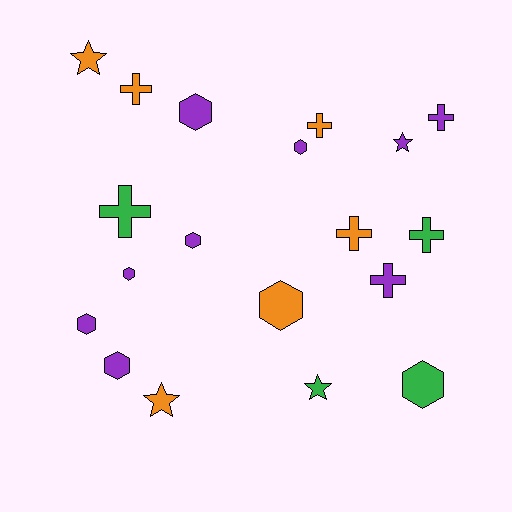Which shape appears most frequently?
Hexagon, with 8 objects.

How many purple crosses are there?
There are 2 purple crosses.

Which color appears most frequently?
Purple, with 9 objects.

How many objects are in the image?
There are 19 objects.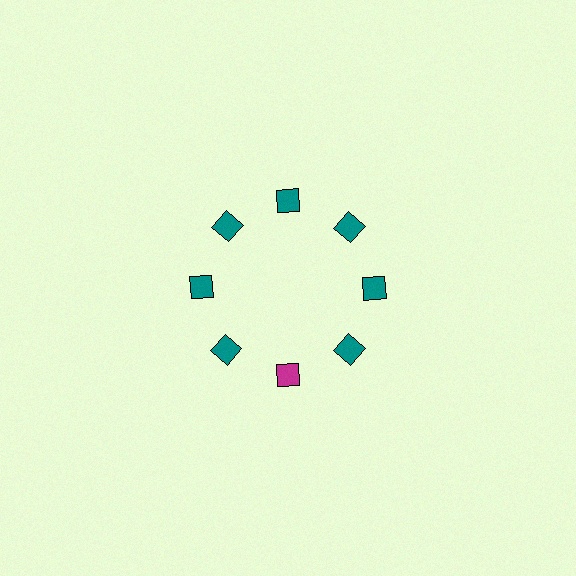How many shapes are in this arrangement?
There are 8 shapes arranged in a ring pattern.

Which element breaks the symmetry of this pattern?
The magenta diamond at roughly the 6 o'clock position breaks the symmetry. All other shapes are teal diamonds.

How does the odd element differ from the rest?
It has a different color: magenta instead of teal.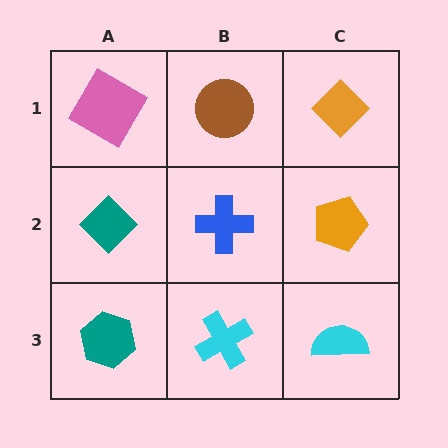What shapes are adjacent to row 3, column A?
A teal diamond (row 2, column A), a cyan cross (row 3, column B).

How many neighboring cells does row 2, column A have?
3.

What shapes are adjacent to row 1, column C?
An orange pentagon (row 2, column C), a brown circle (row 1, column B).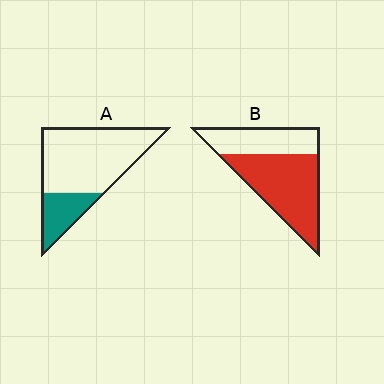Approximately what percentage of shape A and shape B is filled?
A is approximately 25% and B is approximately 65%.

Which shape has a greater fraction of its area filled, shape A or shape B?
Shape B.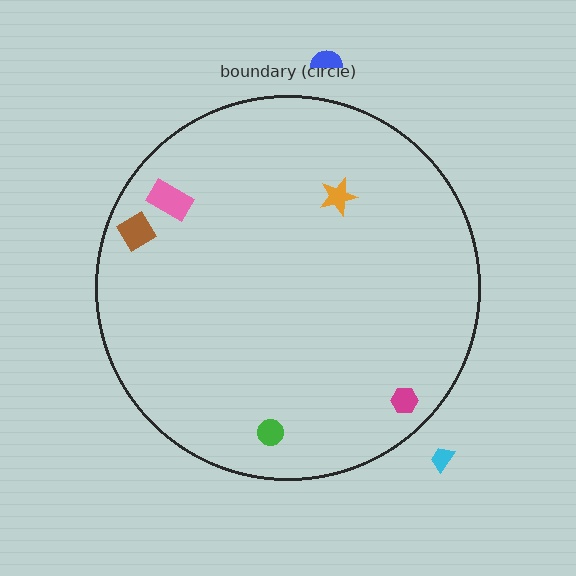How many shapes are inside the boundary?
5 inside, 2 outside.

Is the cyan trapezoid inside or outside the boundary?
Outside.